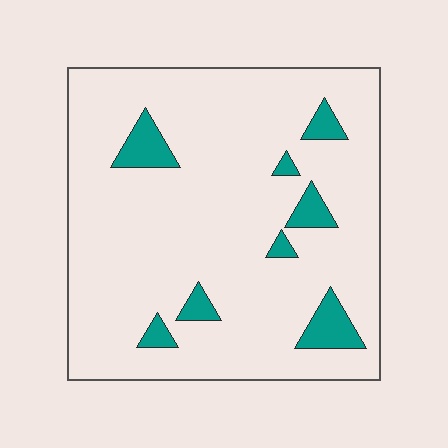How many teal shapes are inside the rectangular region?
8.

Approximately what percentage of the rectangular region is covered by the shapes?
Approximately 10%.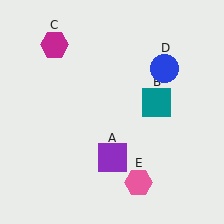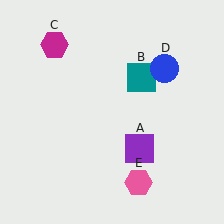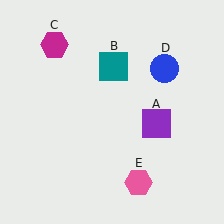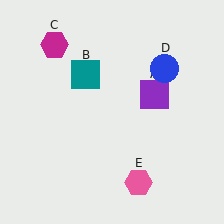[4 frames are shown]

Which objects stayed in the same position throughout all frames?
Magenta hexagon (object C) and blue circle (object D) and pink hexagon (object E) remained stationary.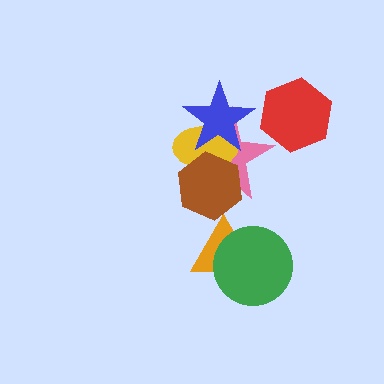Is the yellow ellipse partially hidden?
Yes, it is partially covered by another shape.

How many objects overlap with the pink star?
3 objects overlap with the pink star.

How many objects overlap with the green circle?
1 object overlaps with the green circle.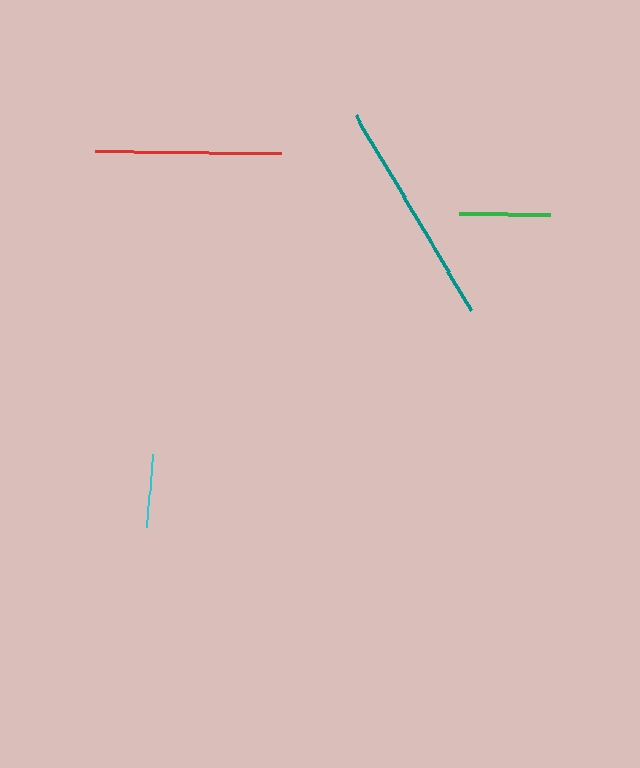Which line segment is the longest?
The teal line is the longest at approximately 226 pixels.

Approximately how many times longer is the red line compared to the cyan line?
The red line is approximately 2.6 times the length of the cyan line.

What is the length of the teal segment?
The teal segment is approximately 226 pixels long.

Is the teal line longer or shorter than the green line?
The teal line is longer than the green line.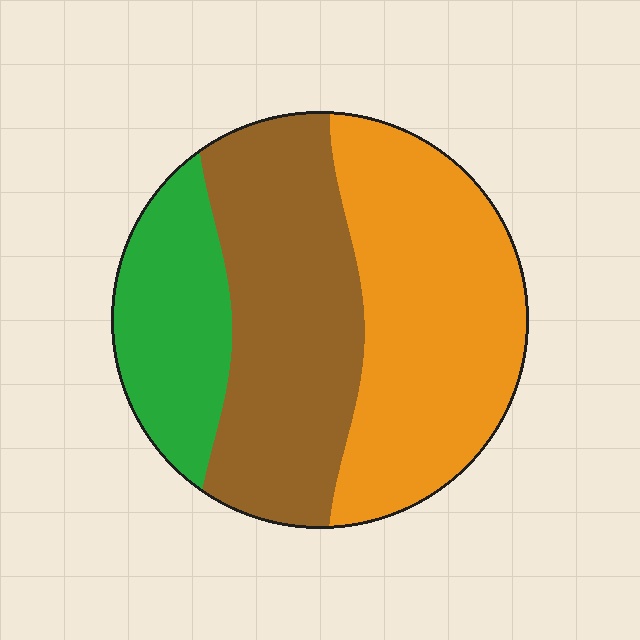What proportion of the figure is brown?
Brown takes up between a third and a half of the figure.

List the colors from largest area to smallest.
From largest to smallest: orange, brown, green.